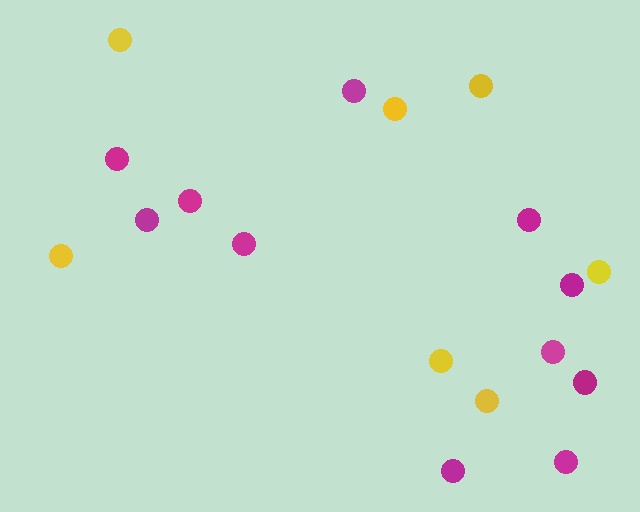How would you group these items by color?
There are 2 groups: one group of yellow circles (7) and one group of magenta circles (11).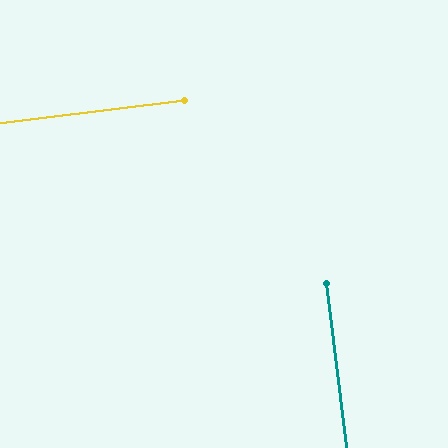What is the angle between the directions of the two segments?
Approximately 90 degrees.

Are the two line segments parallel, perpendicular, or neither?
Perpendicular — they meet at approximately 90°.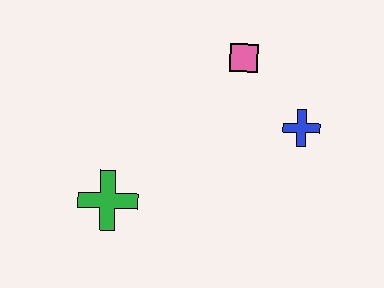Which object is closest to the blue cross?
The pink square is closest to the blue cross.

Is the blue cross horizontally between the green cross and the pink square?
No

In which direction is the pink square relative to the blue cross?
The pink square is above the blue cross.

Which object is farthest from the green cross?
The blue cross is farthest from the green cross.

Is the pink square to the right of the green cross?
Yes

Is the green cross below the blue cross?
Yes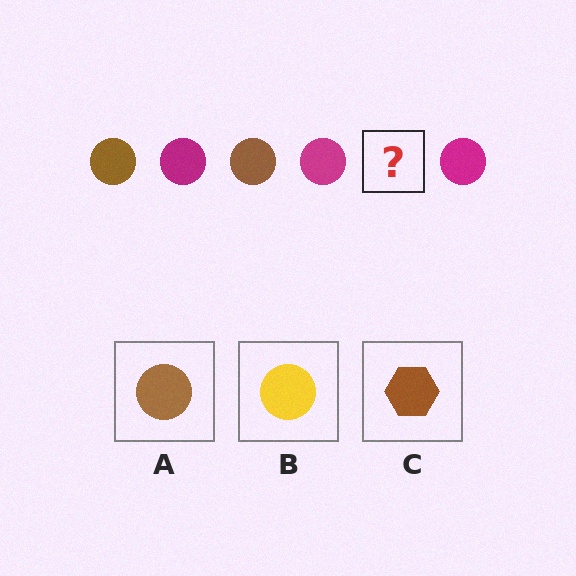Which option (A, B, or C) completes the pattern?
A.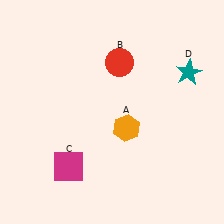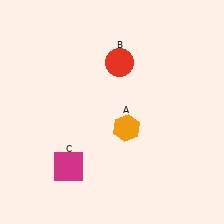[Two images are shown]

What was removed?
The teal star (D) was removed in Image 2.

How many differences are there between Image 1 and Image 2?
There is 1 difference between the two images.